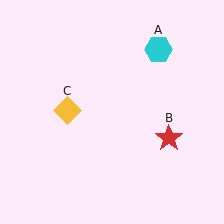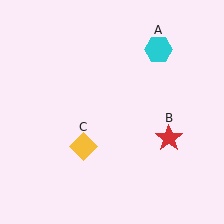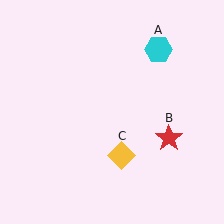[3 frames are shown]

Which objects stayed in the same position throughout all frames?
Cyan hexagon (object A) and red star (object B) remained stationary.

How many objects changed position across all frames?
1 object changed position: yellow diamond (object C).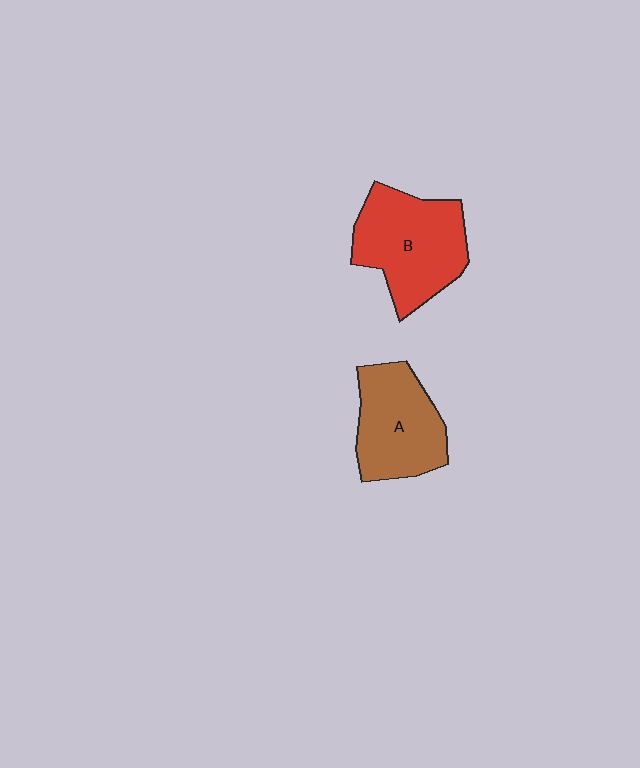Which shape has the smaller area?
Shape A (brown).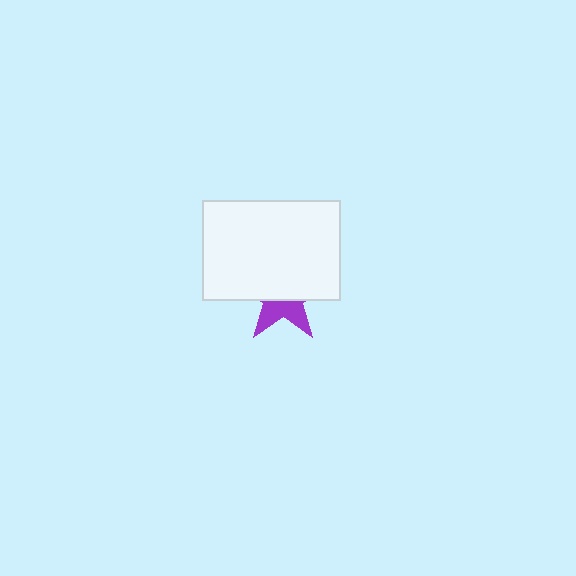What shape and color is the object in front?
The object in front is a white rectangle.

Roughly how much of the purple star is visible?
A small part of it is visible (roughly 39%).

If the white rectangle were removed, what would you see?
You would see the complete purple star.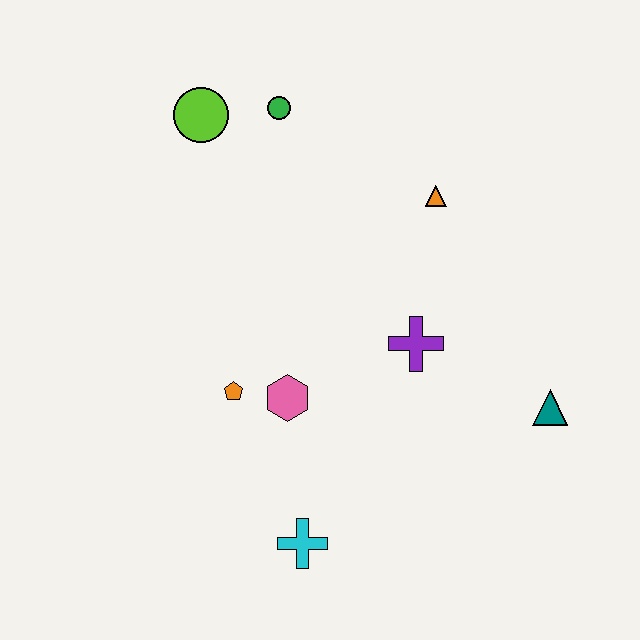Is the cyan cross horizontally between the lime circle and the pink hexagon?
No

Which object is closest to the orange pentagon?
The pink hexagon is closest to the orange pentagon.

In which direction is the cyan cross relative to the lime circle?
The cyan cross is below the lime circle.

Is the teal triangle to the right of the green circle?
Yes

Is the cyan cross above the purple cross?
No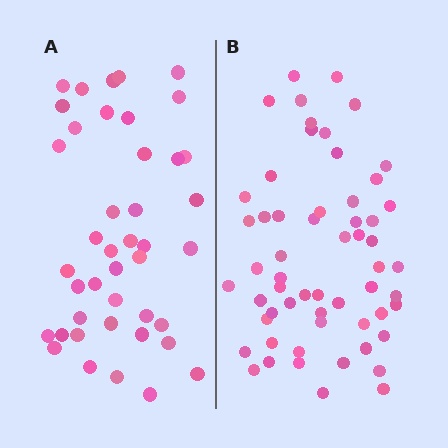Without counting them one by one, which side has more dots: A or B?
Region B (the right region) has more dots.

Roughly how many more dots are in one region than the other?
Region B has approximately 15 more dots than region A.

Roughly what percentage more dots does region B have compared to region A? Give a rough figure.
About 40% more.